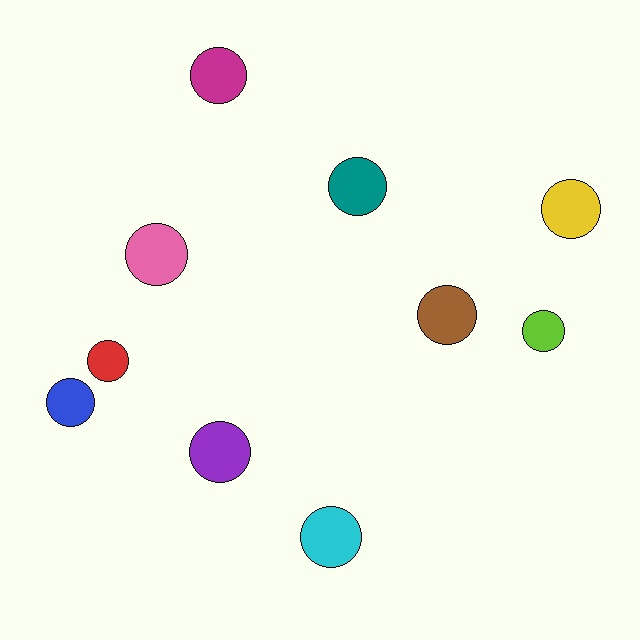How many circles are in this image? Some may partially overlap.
There are 10 circles.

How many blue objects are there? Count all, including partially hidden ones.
There is 1 blue object.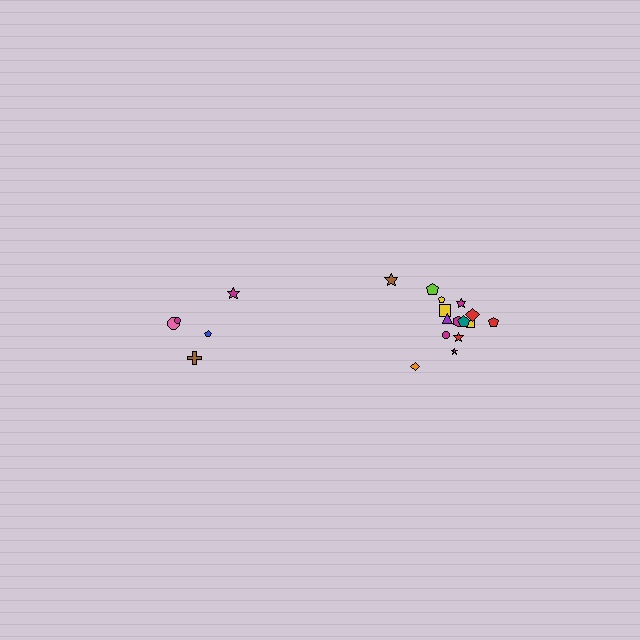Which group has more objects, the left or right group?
The right group.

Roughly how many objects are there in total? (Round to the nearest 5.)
Roughly 20 objects in total.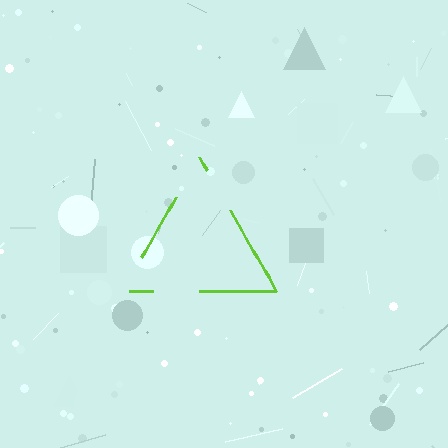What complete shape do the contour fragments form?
The contour fragments form a triangle.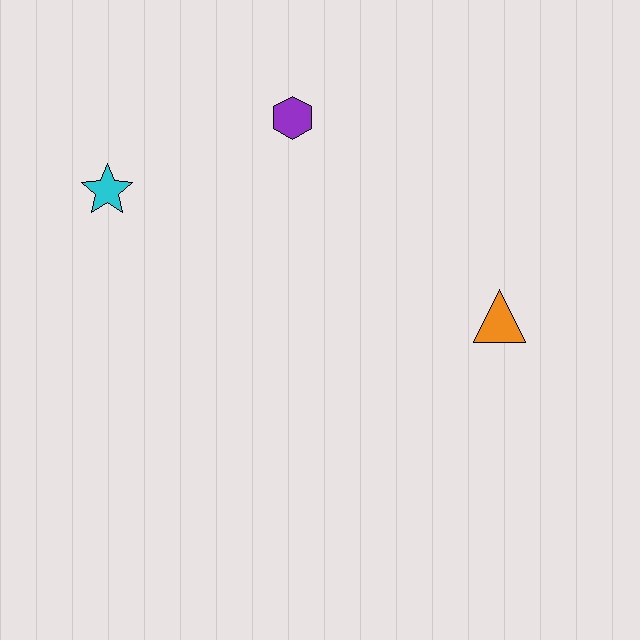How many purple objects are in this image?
There is 1 purple object.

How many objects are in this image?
There are 3 objects.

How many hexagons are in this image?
There is 1 hexagon.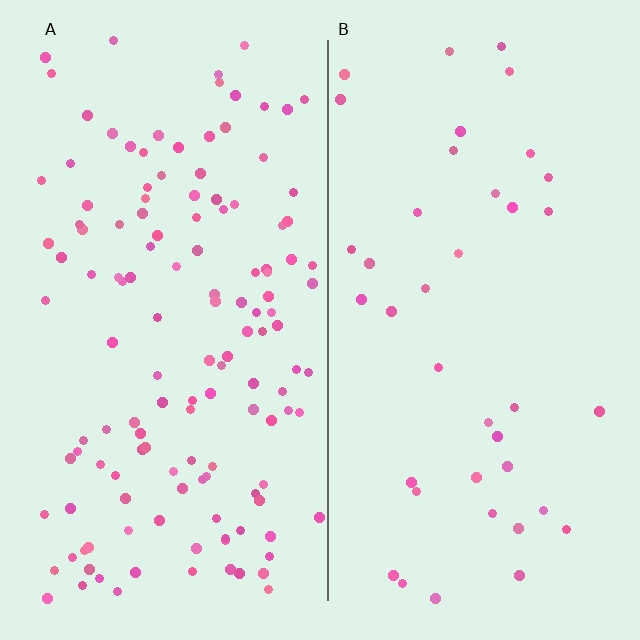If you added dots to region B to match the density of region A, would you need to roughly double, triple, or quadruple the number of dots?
Approximately triple.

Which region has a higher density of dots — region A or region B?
A (the left).